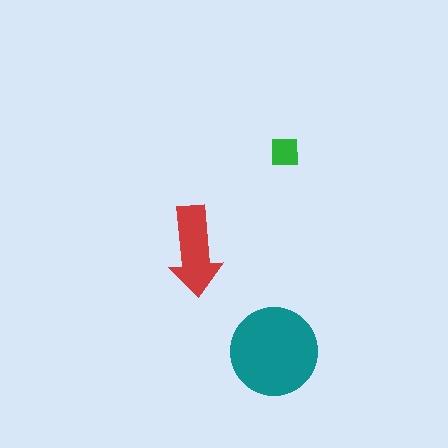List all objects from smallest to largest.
The green square, the red arrow, the teal circle.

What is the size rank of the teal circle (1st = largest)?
1st.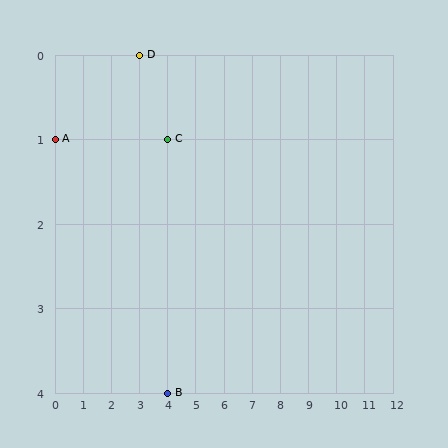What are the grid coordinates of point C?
Point C is at grid coordinates (4, 1).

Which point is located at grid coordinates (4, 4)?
Point B is at (4, 4).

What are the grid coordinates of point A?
Point A is at grid coordinates (0, 1).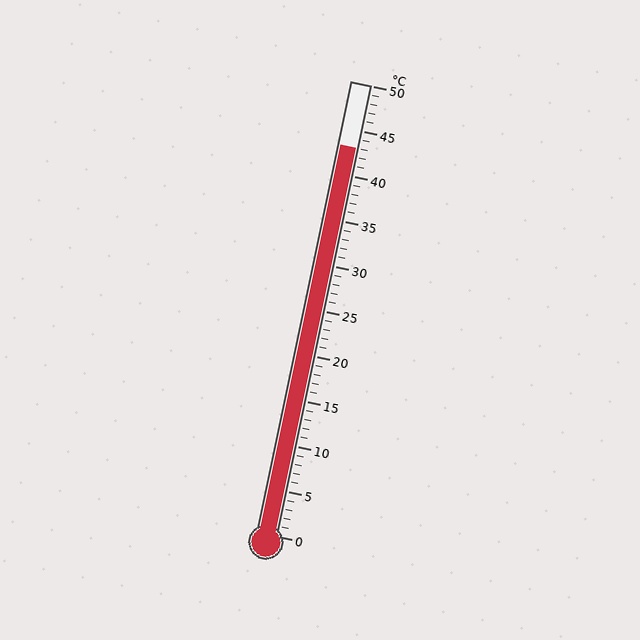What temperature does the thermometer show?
The thermometer shows approximately 43°C.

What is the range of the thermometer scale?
The thermometer scale ranges from 0°C to 50°C.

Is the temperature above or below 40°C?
The temperature is above 40°C.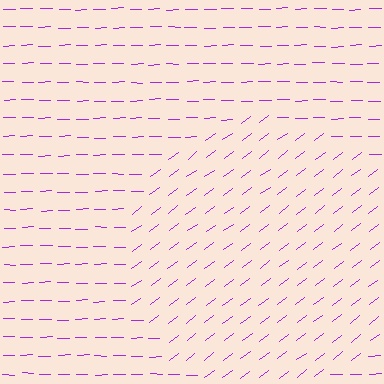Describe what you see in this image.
The image is filled with small purple line segments. A circle region in the image has lines oriented differently from the surrounding lines, creating a visible texture boundary.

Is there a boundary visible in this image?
Yes, there is a texture boundary formed by a change in line orientation.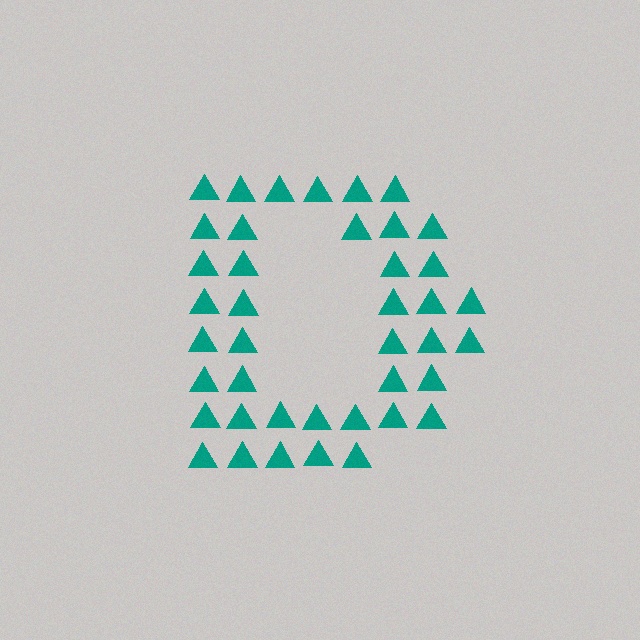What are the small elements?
The small elements are triangles.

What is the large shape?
The large shape is the letter D.